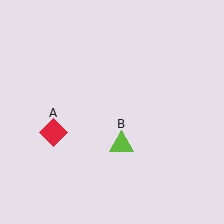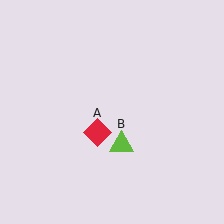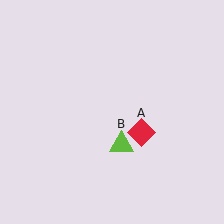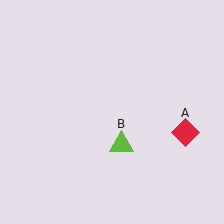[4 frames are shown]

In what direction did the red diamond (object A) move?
The red diamond (object A) moved right.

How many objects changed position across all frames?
1 object changed position: red diamond (object A).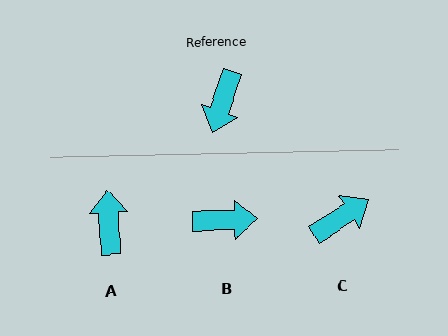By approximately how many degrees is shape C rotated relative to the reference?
Approximately 141 degrees counter-clockwise.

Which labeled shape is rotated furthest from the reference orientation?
A, about 158 degrees away.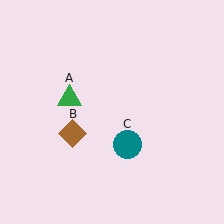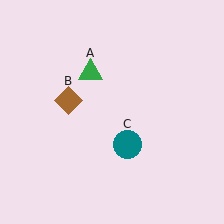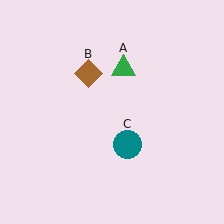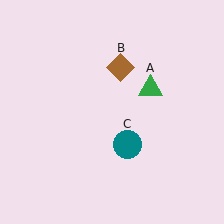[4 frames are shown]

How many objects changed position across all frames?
2 objects changed position: green triangle (object A), brown diamond (object B).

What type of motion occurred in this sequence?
The green triangle (object A), brown diamond (object B) rotated clockwise around the center of the scene.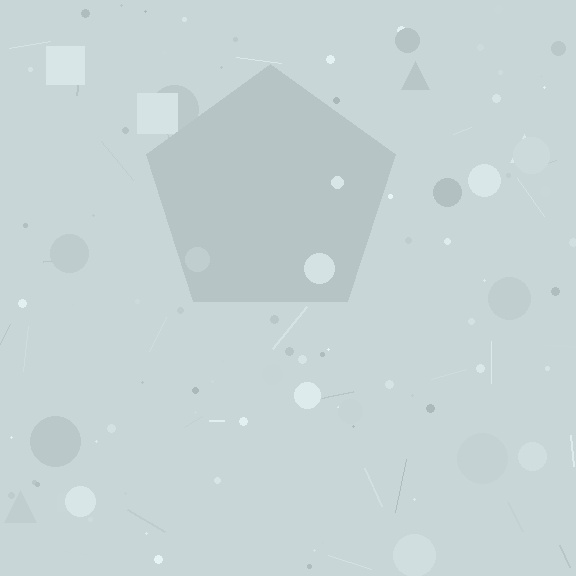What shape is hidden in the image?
A pentagon is hidden in the image.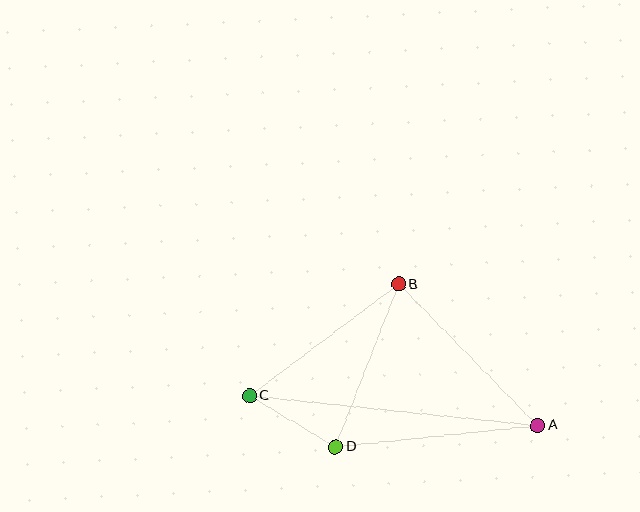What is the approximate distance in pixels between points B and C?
The distance between B and C is approximately 186 pixels.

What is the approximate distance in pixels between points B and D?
The distance between B and D is approximately 174 pixels.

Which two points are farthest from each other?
Points A and C are farthest from each other.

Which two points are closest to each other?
Points C and D are closest to each other.